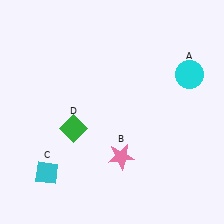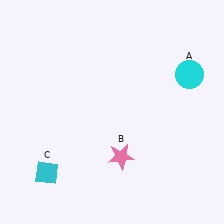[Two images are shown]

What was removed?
The green diamond (D) was removed in Image 2.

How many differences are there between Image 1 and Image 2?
There is 1 difference between the two images.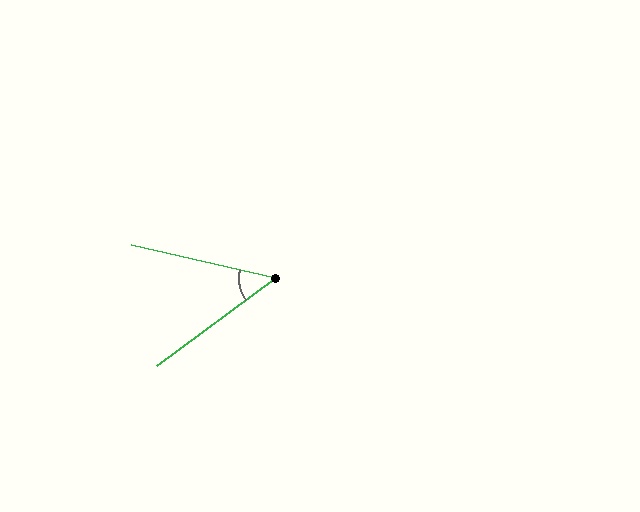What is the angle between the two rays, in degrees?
Approximately 49 degrees.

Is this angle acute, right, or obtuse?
It is acute.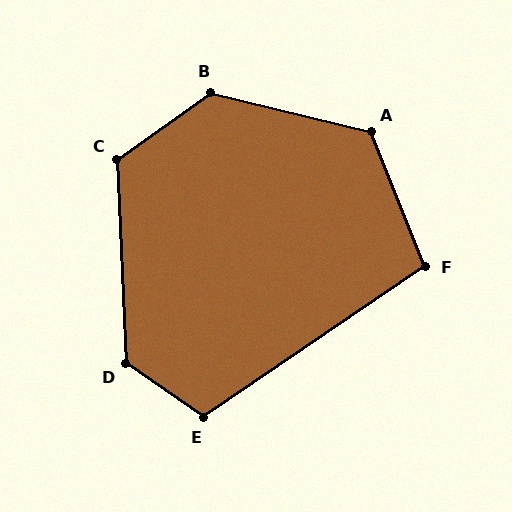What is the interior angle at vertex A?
Approximately 125 degrees (obtuse).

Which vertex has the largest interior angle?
B, at approximately 131 degrees.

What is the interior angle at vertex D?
Approximately 127 degrees (obtuse).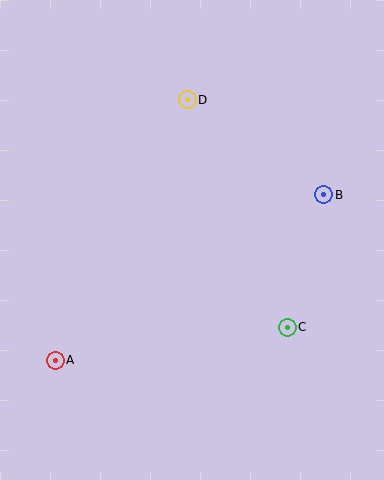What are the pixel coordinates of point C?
Point C is at (287, 327).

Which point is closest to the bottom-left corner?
Point A is closest to the bottom-left corner.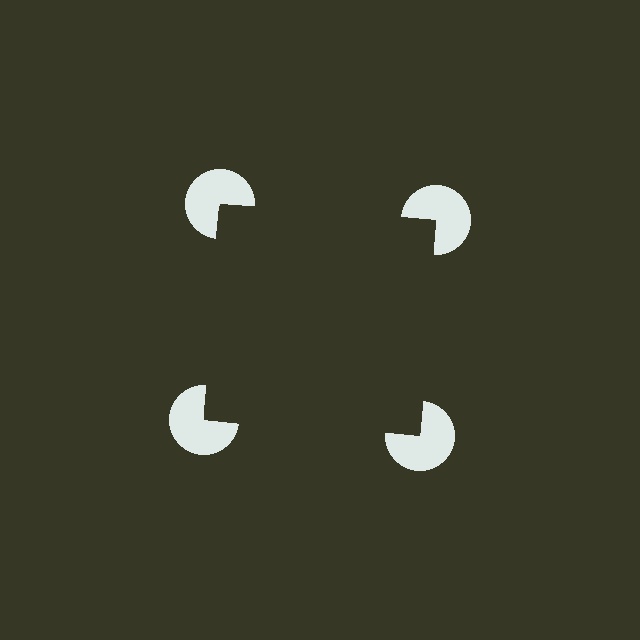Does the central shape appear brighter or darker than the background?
It typically appears slightly darker than the background, even though no actual brightness change is drawn.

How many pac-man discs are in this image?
There are 4 — one at each vertex of the illusory square.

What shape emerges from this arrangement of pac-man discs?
An illusory square — its edges are inferred from the aligned wedge cuts in the pac-man discs, not physically drawn.